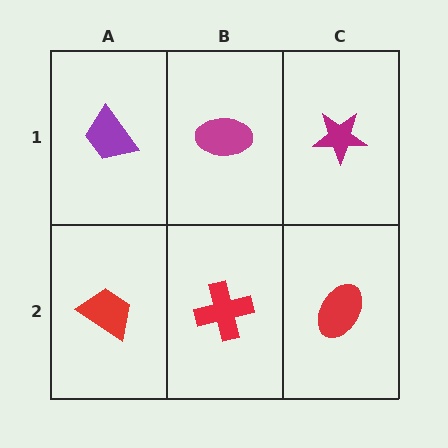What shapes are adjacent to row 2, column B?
A magenta ellipse (row 1, column B), a red trapezoid (row 2, column A), a red ellipse (row 2, column C).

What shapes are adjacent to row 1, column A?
A red trapezoid (row 2, column A), a magenta ellipse (row 1, column B).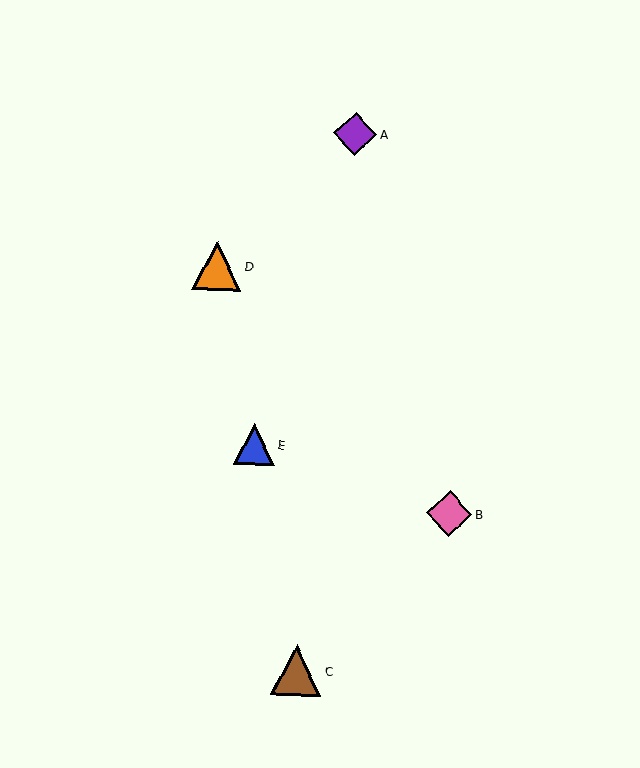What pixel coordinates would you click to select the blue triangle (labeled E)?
Click at (254, 445) to select the blue triangle E.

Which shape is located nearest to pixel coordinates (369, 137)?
The purple diamond (labeled A) at (355, 134) is nearest to that location.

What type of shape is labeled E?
Shape E is a blue triangle.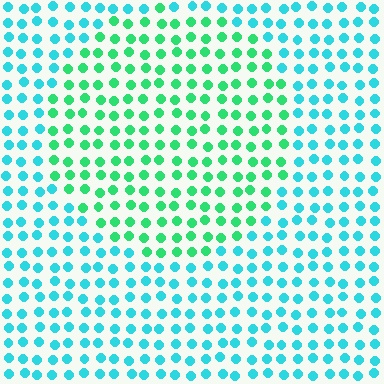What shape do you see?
I see a circle.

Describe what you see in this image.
The image is filled with small cyan elements in a uniform arrangement. A circle-shaped region is visible where the elements are tinted to a slightly different hue, forming a subtle color boundary.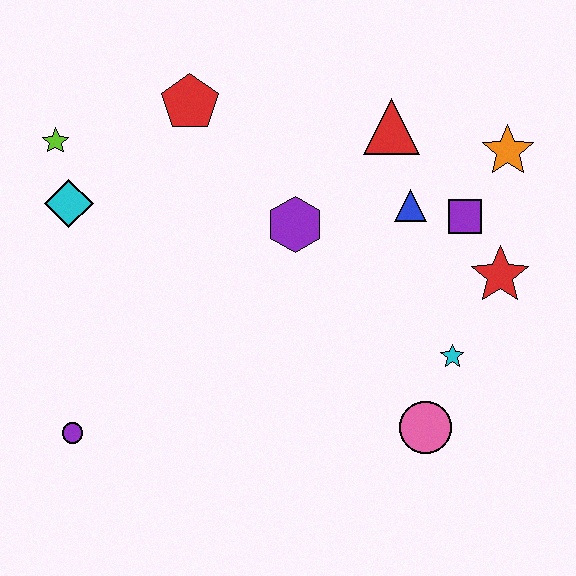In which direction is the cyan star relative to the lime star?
The cyan star is to the right of the lime star.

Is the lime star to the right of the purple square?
No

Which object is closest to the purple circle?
The cyan diamond is closest to the purple circle.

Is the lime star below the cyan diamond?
No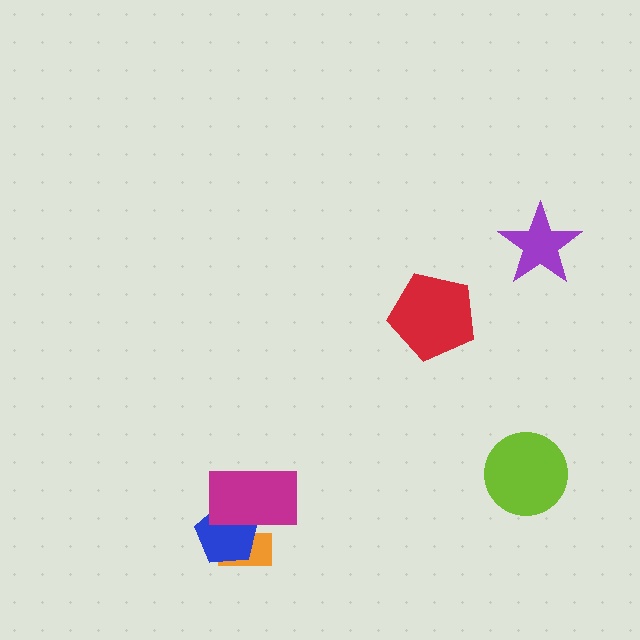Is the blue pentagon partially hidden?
Yes, it is partially covered by another shape.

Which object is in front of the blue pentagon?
The magenta rectangle is in front of the blue pentagon.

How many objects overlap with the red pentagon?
0 objects overlap with the red pentagon.